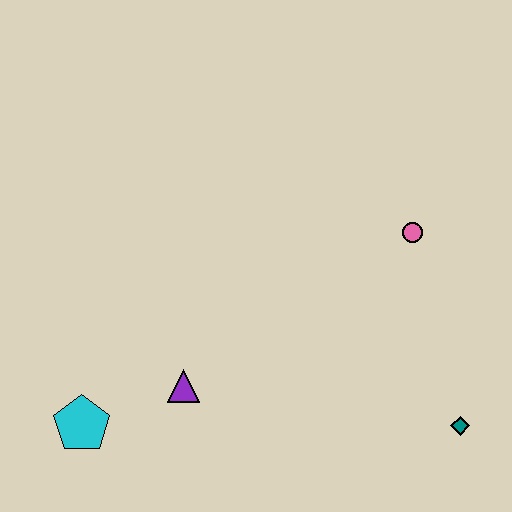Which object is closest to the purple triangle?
The cyan pentagon is closest to the purple triangle.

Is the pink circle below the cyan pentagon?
No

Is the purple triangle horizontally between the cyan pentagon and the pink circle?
Yes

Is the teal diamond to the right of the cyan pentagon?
Yes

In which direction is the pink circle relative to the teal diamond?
The pink circle is above the teal diamond.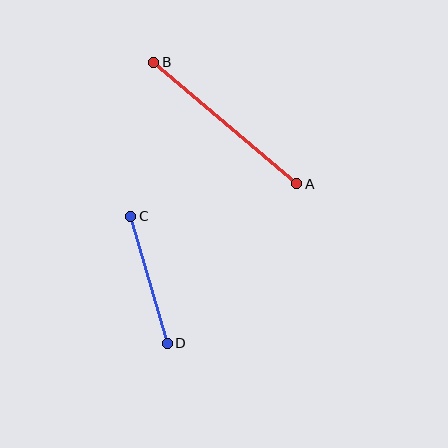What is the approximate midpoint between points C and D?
The midpoint is at approximately (149, 280) pixels.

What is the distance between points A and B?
The distance is approximately 187 pixels.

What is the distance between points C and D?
The distance is approximately 132 pixels.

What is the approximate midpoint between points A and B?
The midpoint is at approximately (225, 123) pixels.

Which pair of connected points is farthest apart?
Points A and B are farthest apart.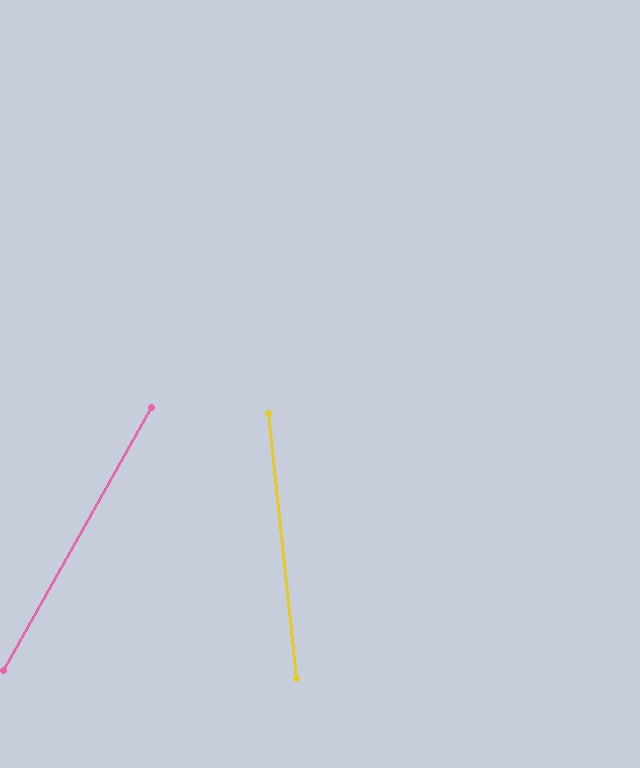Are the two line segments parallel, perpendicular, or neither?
Neither parallel nor perpendicular — they differ by about 36°.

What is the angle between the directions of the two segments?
Approximately 36 degrees.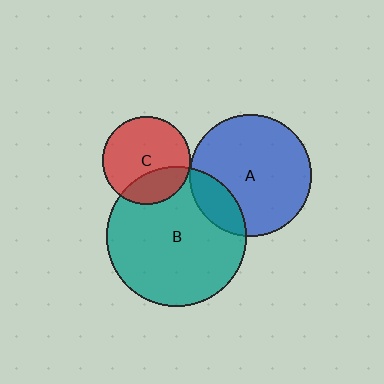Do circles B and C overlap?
Yes.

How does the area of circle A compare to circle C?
Approximately 1.9 times.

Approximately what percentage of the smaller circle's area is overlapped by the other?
Approximately 30%.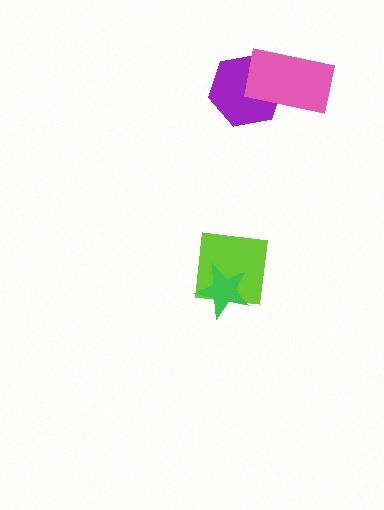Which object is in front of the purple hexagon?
The pink rectangle is in front of the purple hexagon.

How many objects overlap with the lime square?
1 object overlaps with the lime square.